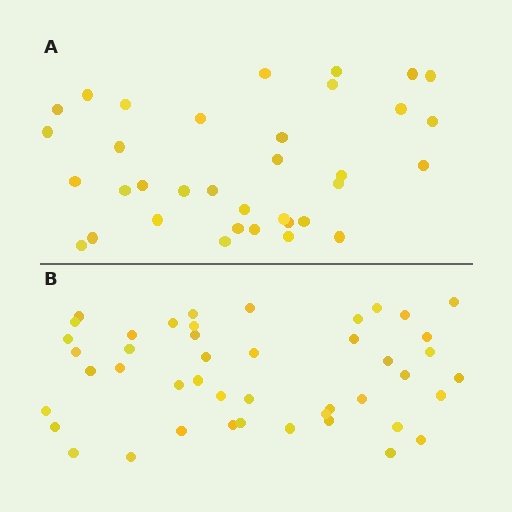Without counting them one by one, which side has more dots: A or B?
Region B (the bottom region) has more dots.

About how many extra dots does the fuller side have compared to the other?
Region B has roughly 10 or so more dots than region A.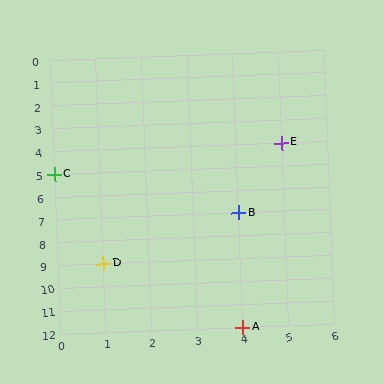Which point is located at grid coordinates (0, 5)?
Point C is at (0, 5).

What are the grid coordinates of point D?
Point D is at grid coordinates (1, 9).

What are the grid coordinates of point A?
Point A is at grid coordinates (4, 12).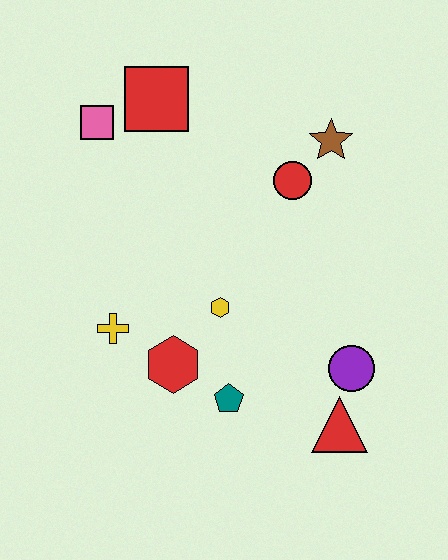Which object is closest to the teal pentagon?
The red hexagon is closest to the teal pentagon.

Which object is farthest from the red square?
The red triangle is farthest from the red square.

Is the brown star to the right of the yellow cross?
Yes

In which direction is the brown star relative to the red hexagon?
The brown star is above the red hexagon.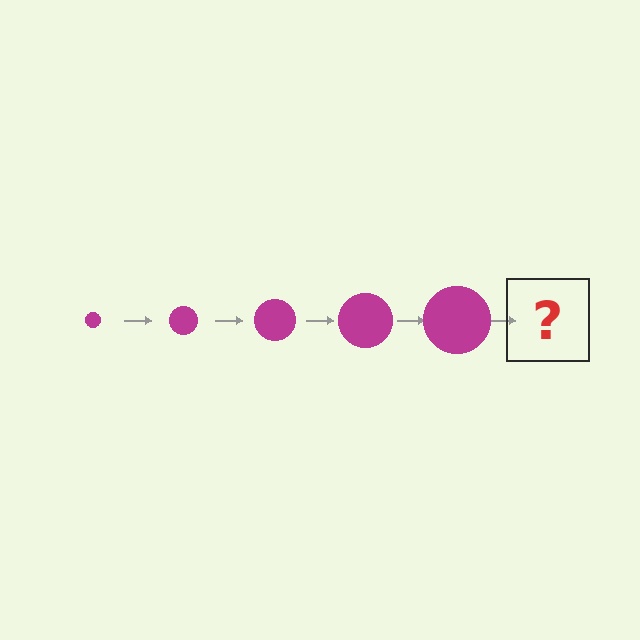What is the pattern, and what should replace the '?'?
The pattern is that the circle gets progressively larger each step. The '?' should be a magenta circle, larger than the previous one.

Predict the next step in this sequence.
The next step is a magenta circle, larger than the previous one.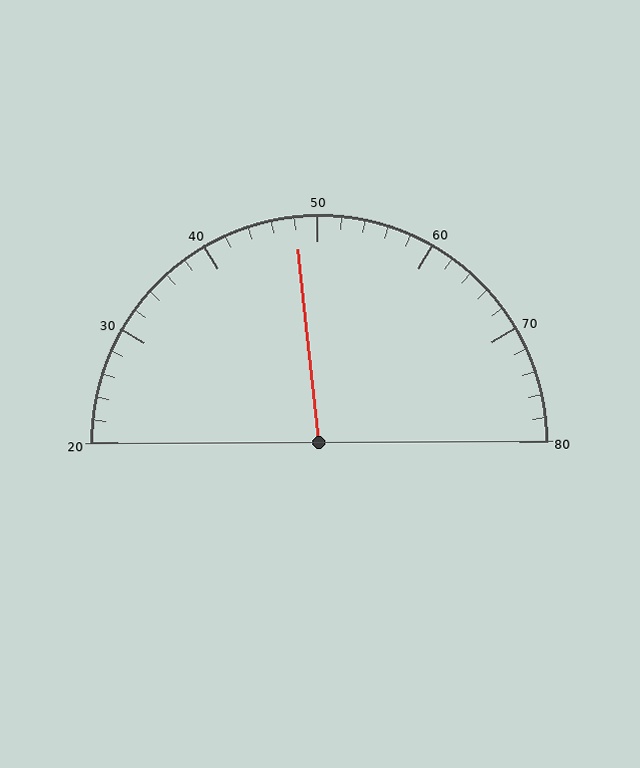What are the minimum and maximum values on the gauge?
The gauge ranges from 20 to 80.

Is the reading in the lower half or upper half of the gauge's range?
The reading is in the lower half of the range (20 to 80).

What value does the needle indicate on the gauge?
The needle indicates approximately 48.